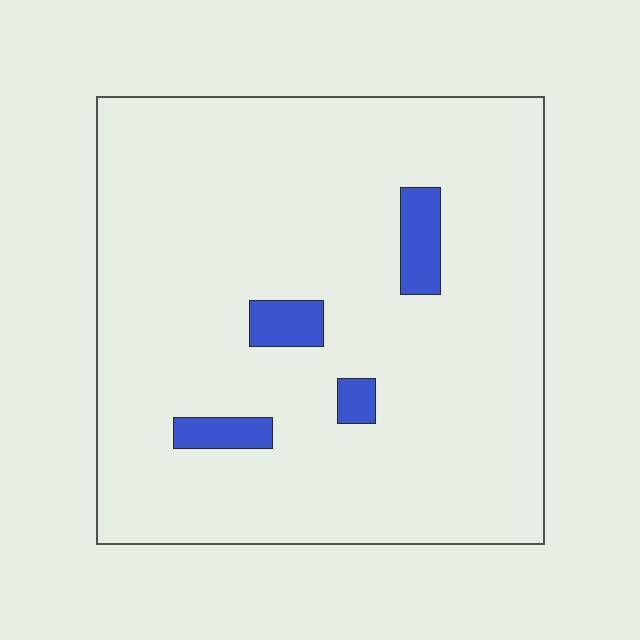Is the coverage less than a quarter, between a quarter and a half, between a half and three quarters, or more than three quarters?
Less than a quarter.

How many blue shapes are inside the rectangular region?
4.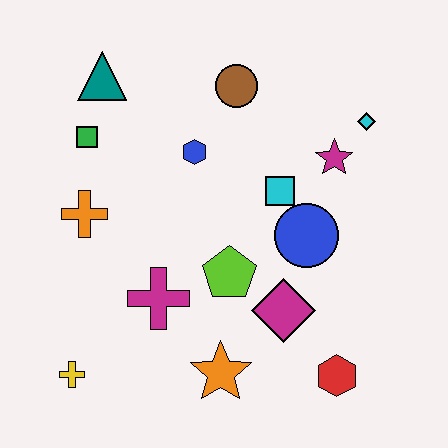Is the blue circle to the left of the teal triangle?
No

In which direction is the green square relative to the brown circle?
The green square is to the left of the brown circle.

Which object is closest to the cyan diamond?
The magenta star is closest to the cyan diamond.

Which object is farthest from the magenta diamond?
The teal triangle is farthest from the magenta diamond.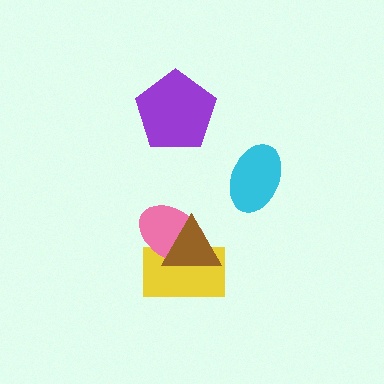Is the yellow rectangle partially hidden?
Yes, it is partially covered by another shape.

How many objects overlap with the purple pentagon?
0 objects overlap with the purple pentagon.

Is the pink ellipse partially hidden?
Yes, it is partially covered by another shape.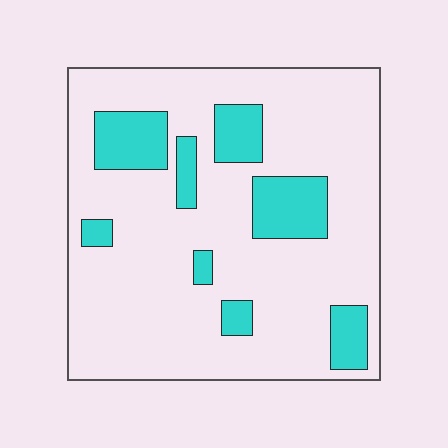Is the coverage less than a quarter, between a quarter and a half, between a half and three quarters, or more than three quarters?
Less than a quarter.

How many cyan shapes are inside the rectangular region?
8.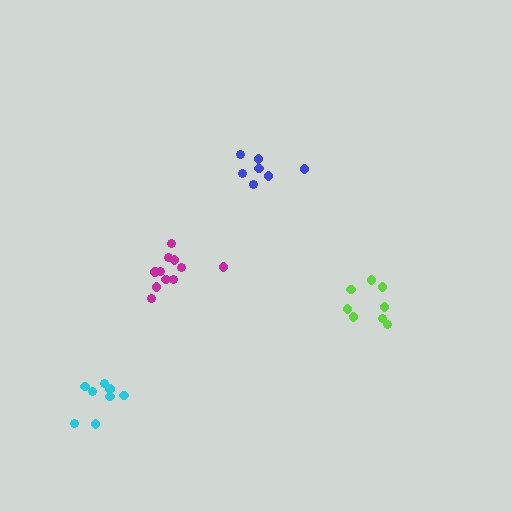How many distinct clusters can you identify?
There are 4 distinct clusters.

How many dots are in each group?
Group 1: 11 dots, Group 2: 8 dots, Group 3: 8 dots, Group 4: 7 dots (34 total).